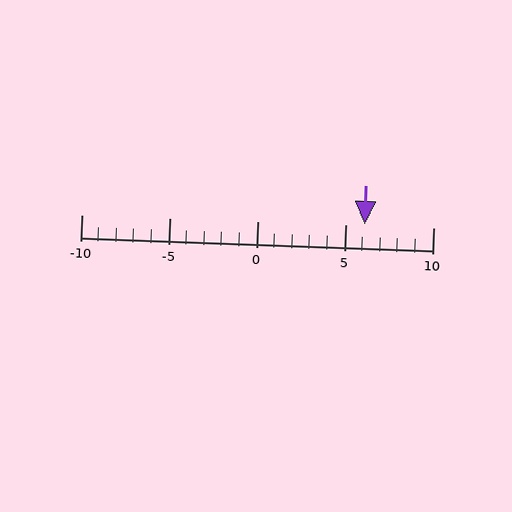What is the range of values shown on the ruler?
The ruler shows values from -10 to 10.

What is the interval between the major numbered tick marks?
The major tick marks are spaced 5 units apart.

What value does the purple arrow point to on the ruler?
The purple arrow points to approximately 6.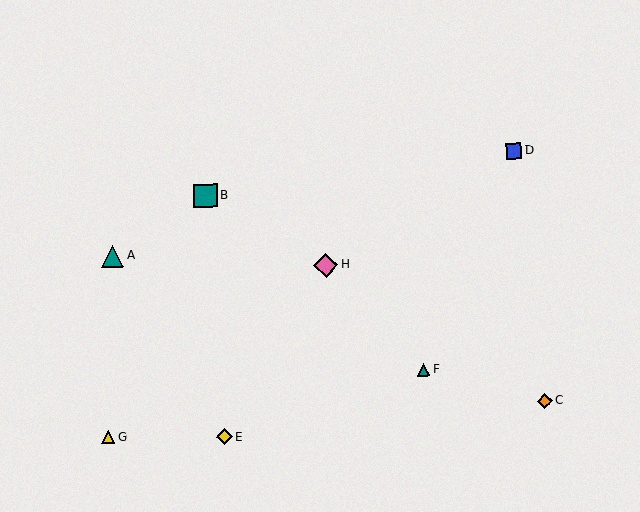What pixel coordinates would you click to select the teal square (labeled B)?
Click at (205, 196) to select the teal square B.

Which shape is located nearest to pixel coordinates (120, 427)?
The yellow triangle (labeled G) at (108, 437) is nearest to that location.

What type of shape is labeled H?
Shape H is a pink diamond.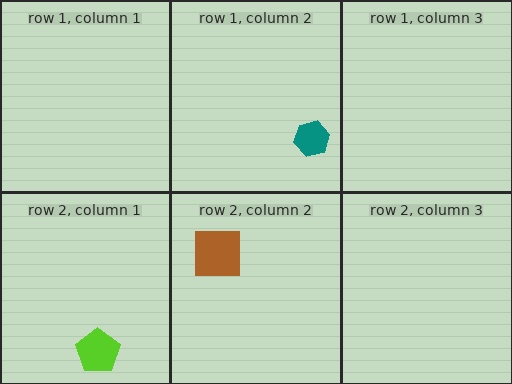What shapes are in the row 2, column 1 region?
The lime pentagon.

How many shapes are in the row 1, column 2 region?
1.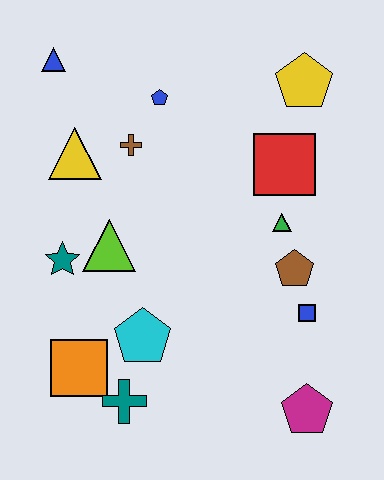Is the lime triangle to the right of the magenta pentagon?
No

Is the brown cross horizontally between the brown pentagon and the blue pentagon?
No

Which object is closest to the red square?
The green triangle is closest to the red square.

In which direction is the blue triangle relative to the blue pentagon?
The blue triangle is to the left of the blue pentagon.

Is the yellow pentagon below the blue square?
No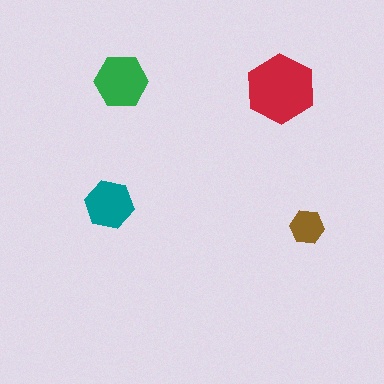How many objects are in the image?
There are 4 objects in the image.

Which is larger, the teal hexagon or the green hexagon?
The green one.